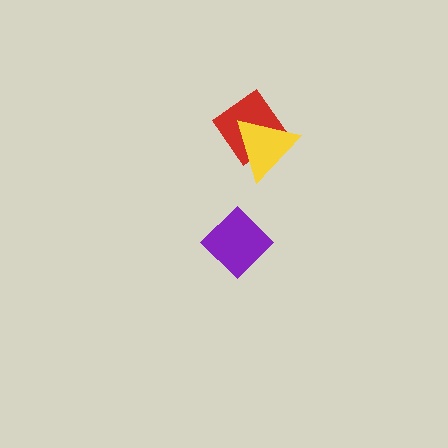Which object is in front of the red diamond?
The yellow triangle is in front of the red diamond.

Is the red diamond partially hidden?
Yes, it is partially covered by another shape.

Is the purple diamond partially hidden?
No, no other shape covers it.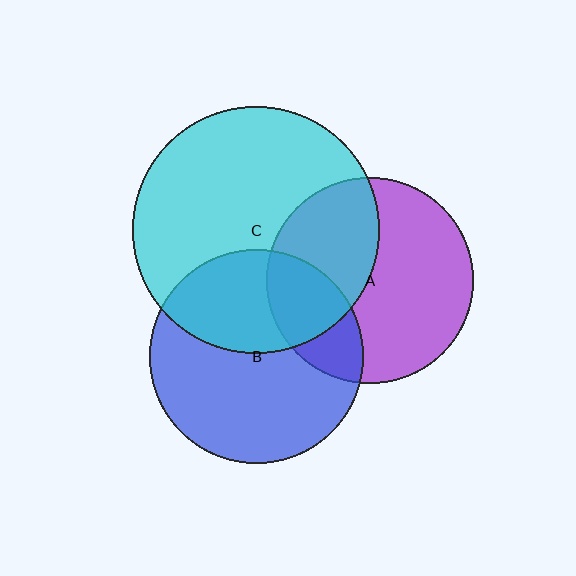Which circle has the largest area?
Circle C (cyan).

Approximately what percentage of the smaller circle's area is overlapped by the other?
Approximately 40%.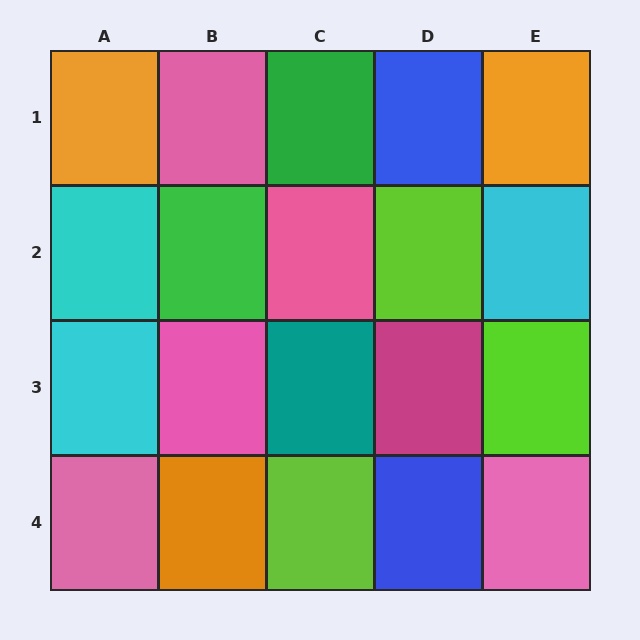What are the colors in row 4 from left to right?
Pink, orange, lime, blue, pink.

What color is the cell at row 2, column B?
Green.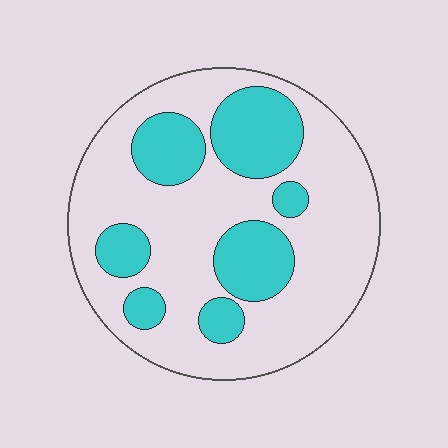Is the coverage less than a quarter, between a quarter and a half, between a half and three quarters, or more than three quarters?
Between a quarter and a half.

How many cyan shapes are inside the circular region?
7.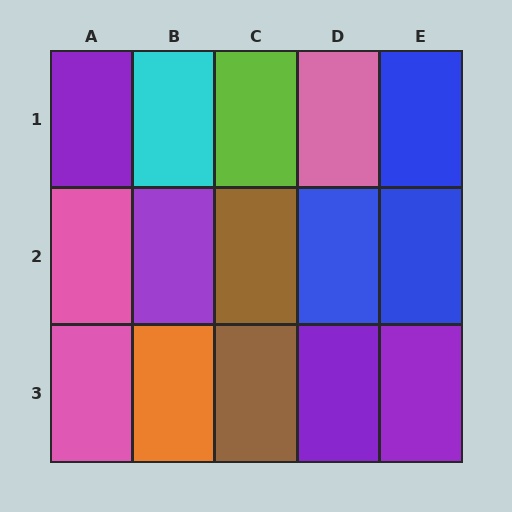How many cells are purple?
4 cells are purple.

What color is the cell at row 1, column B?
Cyan.